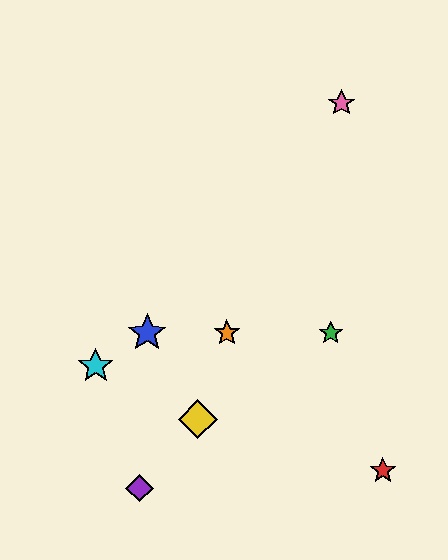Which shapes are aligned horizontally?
The blue star, the green star, the orange star are aligned horizontally.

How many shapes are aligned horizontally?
3 shapes (the blue star, the green star, the orange star) are aligned horizontally.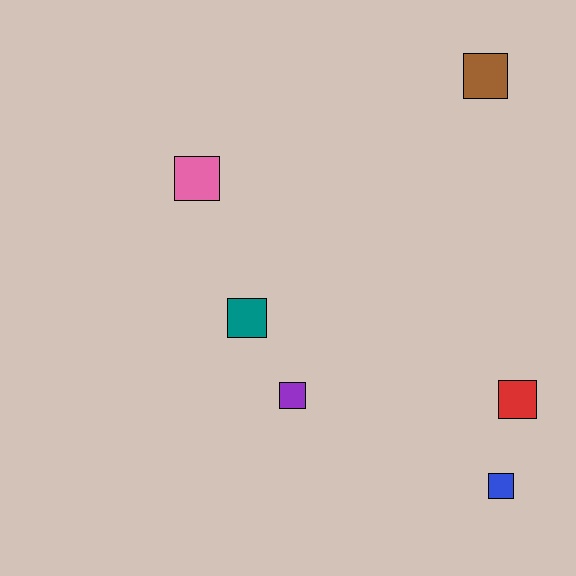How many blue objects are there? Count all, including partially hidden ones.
There is 1 blue object.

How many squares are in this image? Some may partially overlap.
There are 6 squares.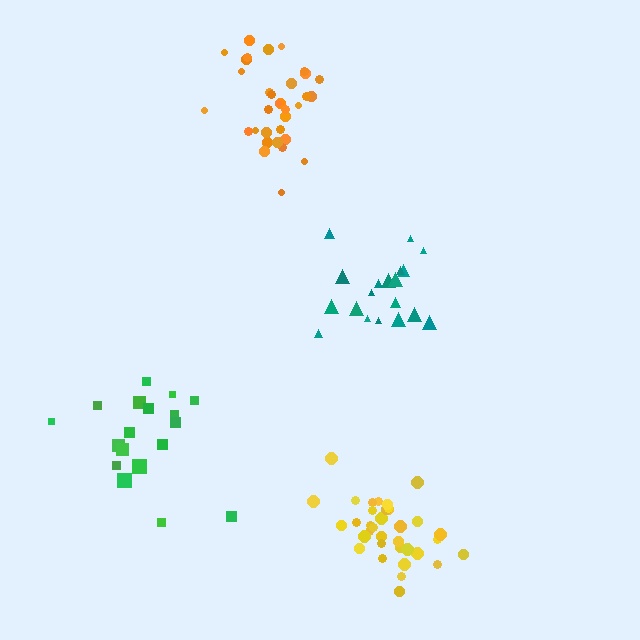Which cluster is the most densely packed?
Orange.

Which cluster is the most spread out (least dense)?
Green.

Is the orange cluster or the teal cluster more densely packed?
Orange.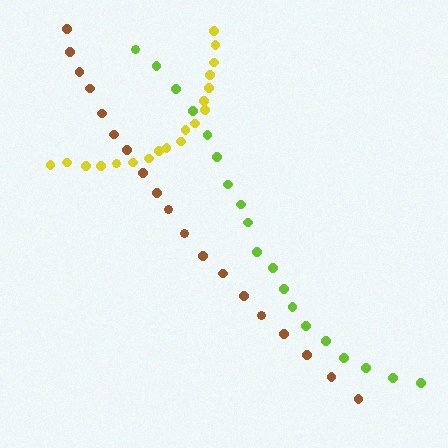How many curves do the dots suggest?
There are 3 distinct paths.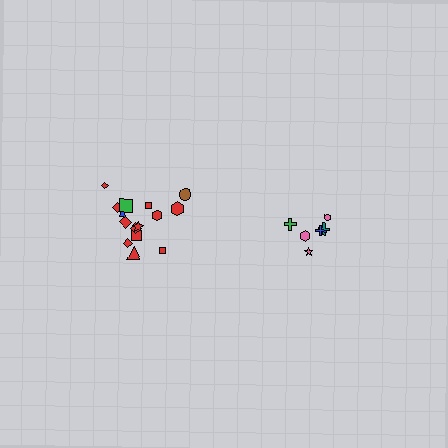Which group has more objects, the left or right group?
The left group.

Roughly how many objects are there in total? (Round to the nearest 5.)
Roughly 20 objects in total.